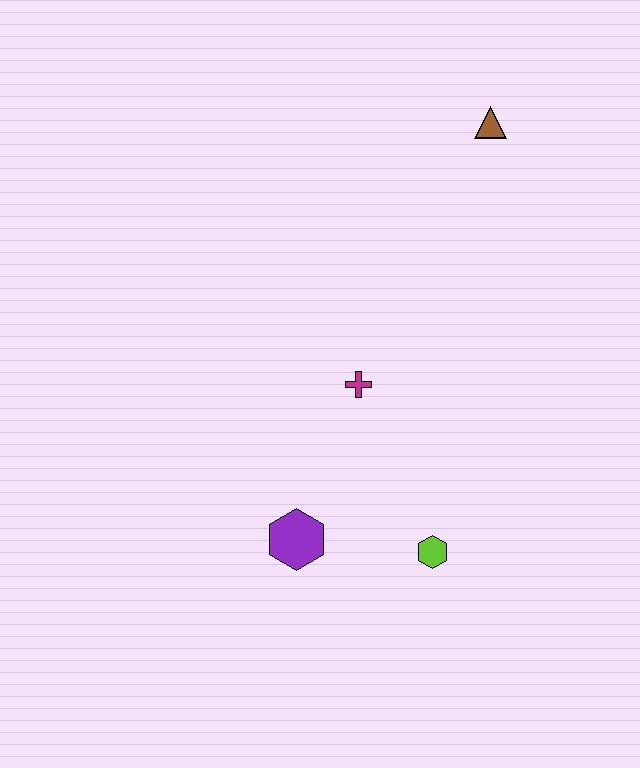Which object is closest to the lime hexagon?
The purple hexagon is closest to the lime hexagon.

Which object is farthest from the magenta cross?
The brown triangle is farthest from the magenta cross.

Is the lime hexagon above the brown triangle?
No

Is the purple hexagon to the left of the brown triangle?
Yes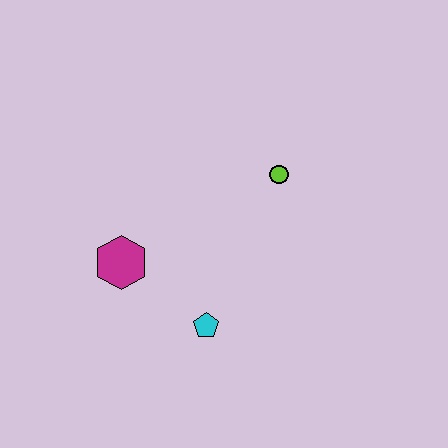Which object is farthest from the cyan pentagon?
The lime circle is farthest from the cyan pentagon.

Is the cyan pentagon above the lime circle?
No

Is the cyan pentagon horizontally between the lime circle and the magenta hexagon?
Yes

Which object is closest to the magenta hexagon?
The cyan pentagon is closest to the magenta hexagon.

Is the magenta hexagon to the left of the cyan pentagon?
Yes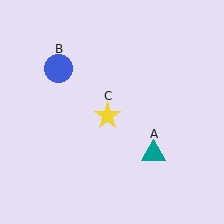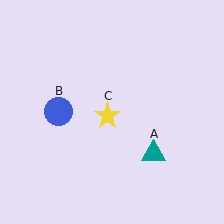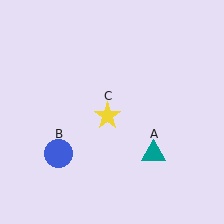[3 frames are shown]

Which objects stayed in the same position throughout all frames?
Teal triangle (object A) and yellow star (object C) remained stationary.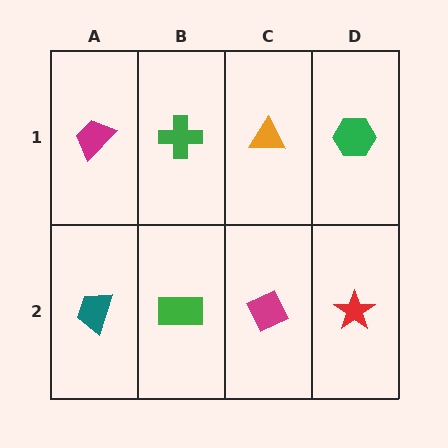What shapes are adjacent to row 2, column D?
A green hexagon (row 1, column D), a magenta diamond (row 2, column C).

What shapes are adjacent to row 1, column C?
A magenta diamond (row 2, column C), a green cross (row 1, column B), a green hexagon (row 1, column D).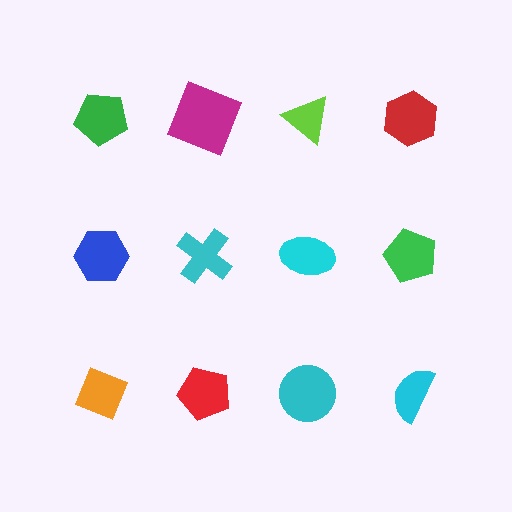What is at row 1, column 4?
A red hexagon.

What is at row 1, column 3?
A lime triangle.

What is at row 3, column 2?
A red pentagon.